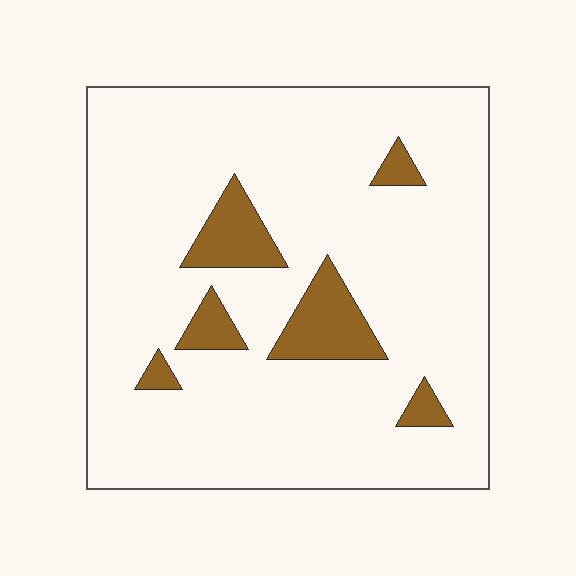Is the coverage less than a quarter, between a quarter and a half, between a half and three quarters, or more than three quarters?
Less than a quarter.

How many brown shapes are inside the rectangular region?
6.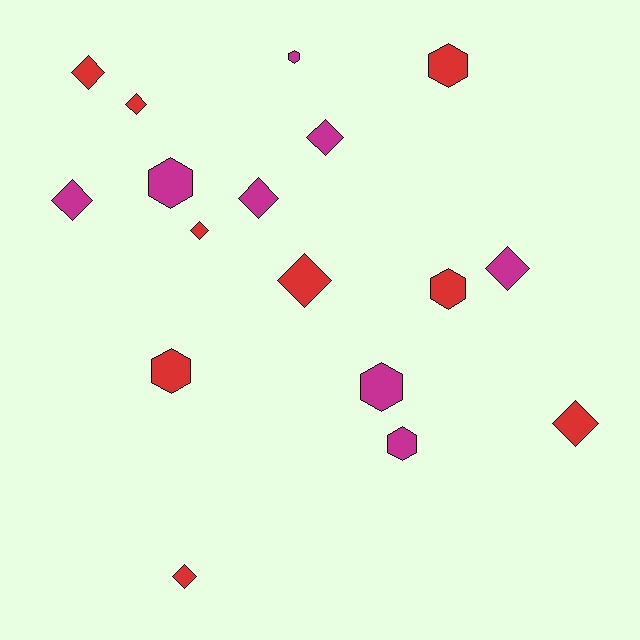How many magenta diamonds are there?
There are 4 magenta diamonds.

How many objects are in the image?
There are 17 objects.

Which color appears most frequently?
Red, with 9 objects.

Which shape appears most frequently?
Diamond, with 10 objects.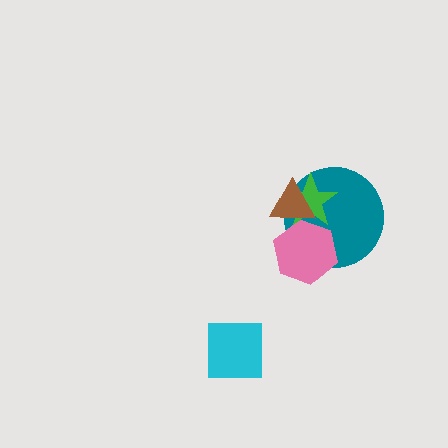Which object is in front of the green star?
The brown triangle is in front of the green star.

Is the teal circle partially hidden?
Yes, it is partially covered by another shape.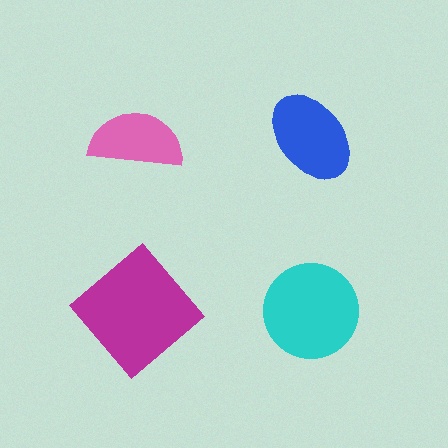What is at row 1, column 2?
A blue ellipse.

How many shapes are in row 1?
2 shapes.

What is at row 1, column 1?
A pink semicircle.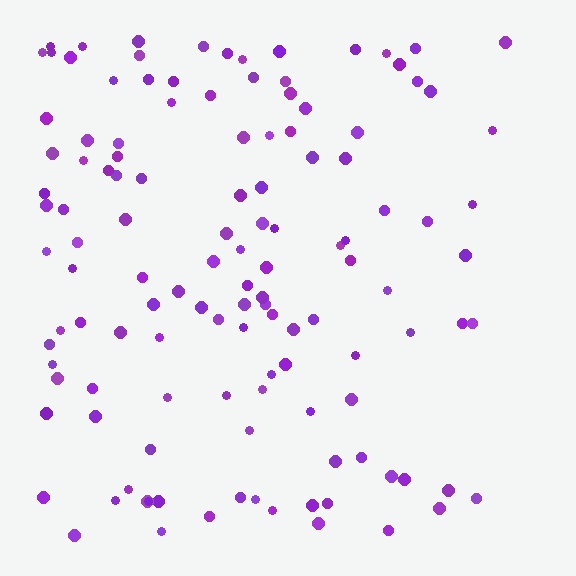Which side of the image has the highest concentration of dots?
The left.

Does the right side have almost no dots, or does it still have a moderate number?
Still a moderate number, just noticeably fewer than the left.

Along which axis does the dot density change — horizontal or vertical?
Horizontal.